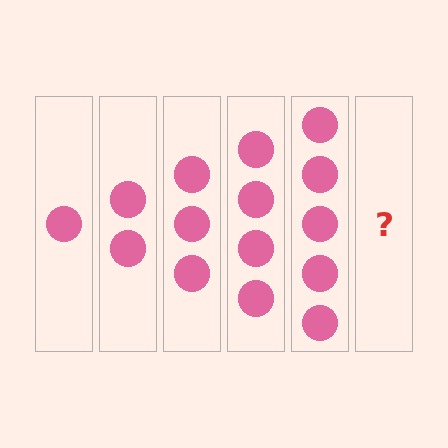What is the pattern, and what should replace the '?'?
The pattern is that each step adds one more circle. The '?' should be 6 circles.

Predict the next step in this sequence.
The next step is 6 circles.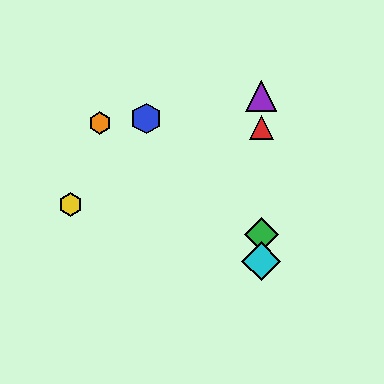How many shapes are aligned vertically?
4 shapes (the red triangle, the green diamond, the purple triangle, the cyan diamond) are aligned vertically.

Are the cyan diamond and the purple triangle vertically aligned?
Yes, both are at x≈261.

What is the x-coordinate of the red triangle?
The red triangle is at x≈261.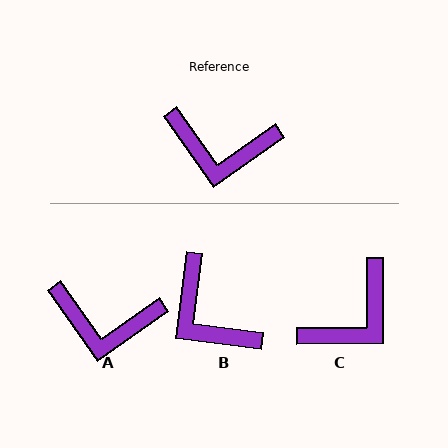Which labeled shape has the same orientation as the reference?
A.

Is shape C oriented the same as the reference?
No, it is off by about 55 degrees.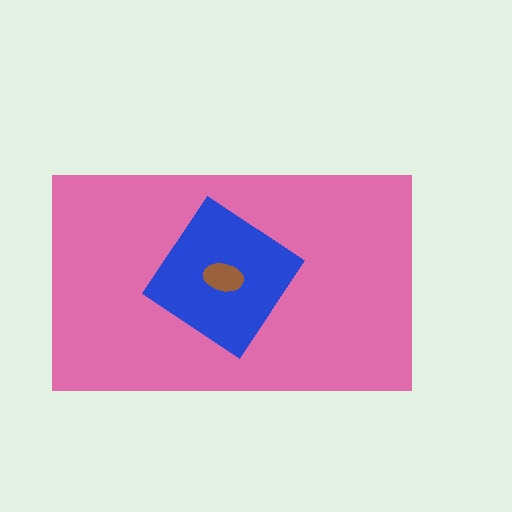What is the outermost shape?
The pink rectangle.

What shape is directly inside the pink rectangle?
The blue diamond.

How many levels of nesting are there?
3.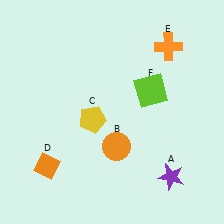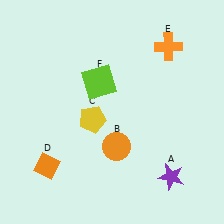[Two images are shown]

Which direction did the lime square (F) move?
The lime square (F) moved left.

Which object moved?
The lime square (F) moved left.